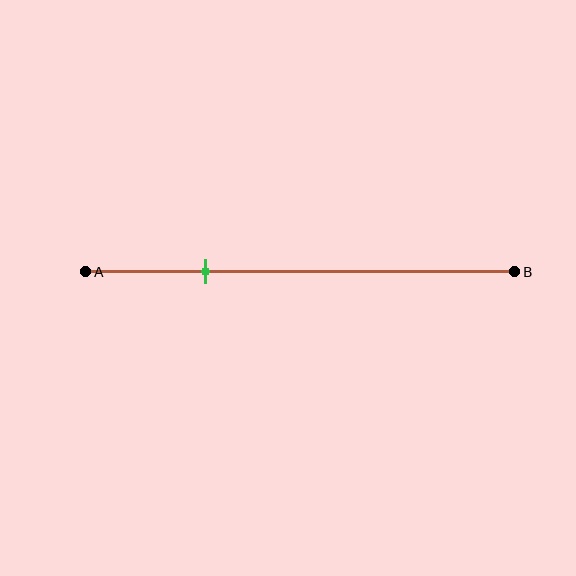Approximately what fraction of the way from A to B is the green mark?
The green mark is approximately 30% of the way from A to B.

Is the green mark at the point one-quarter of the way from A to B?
No, the mark is at about 30% from A, not at the 25% one-quarter point.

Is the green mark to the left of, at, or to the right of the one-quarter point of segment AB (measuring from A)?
The green mark is to the right of the one-quarter point of segment AB.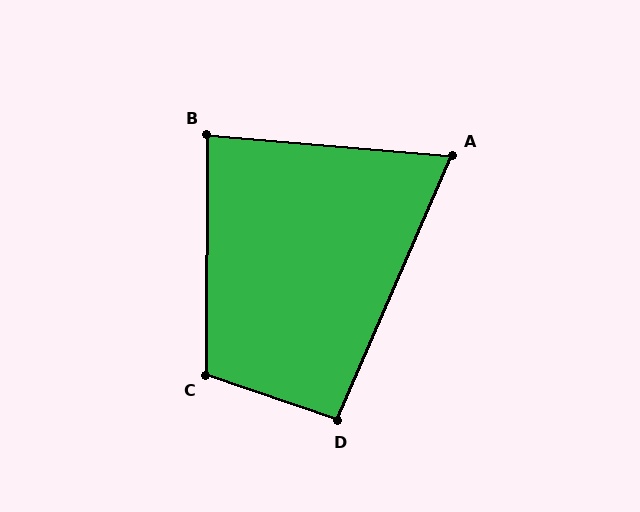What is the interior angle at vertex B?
Approximately 86 degrees (approximately right).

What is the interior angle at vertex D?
Approximately 94 degrees (approximately right).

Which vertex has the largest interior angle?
C, at approximately 109 degrees.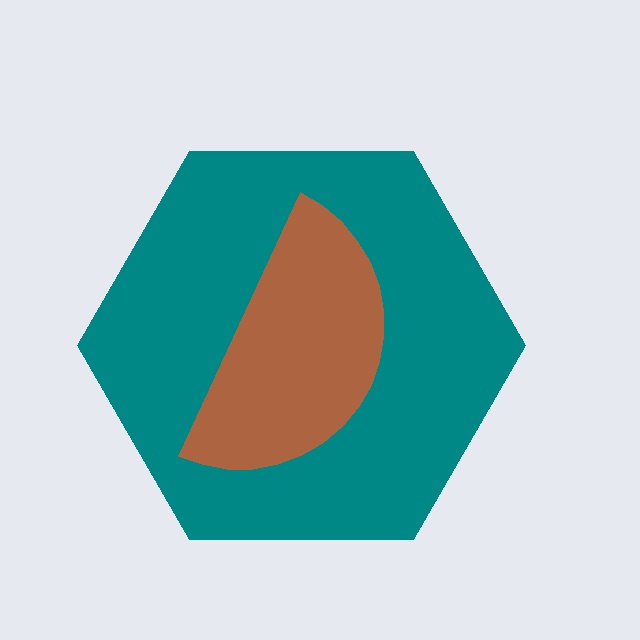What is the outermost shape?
The teal hexagon.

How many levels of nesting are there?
2.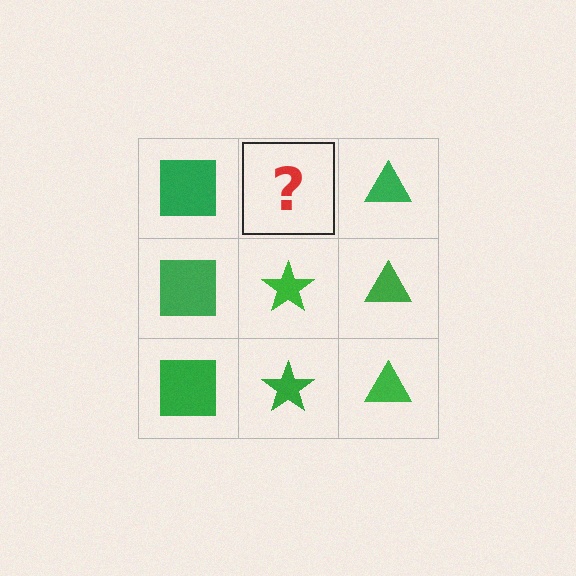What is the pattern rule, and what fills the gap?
The rule is that each column has a consistent shape. The gap should be filled with a green star.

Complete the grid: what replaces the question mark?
The question mark should be replaced with a green star.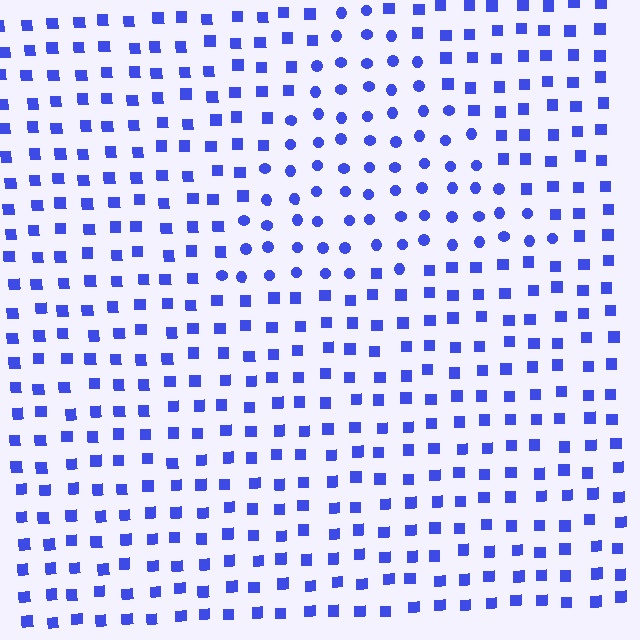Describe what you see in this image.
The image is filled with small blue elements arranged in a uniform grid. A triangle-shaped region contains circles, while the surrounding area contains squares. The boundary is defined purely by the change in element shape.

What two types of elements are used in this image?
The image uses circles inside the triangle region and squares outside it.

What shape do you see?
I see a triangle.